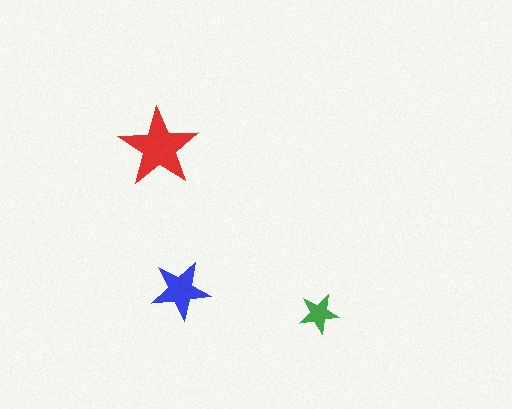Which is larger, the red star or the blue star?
The red one.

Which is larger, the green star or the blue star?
The blue one.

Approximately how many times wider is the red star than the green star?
About 2 times wider.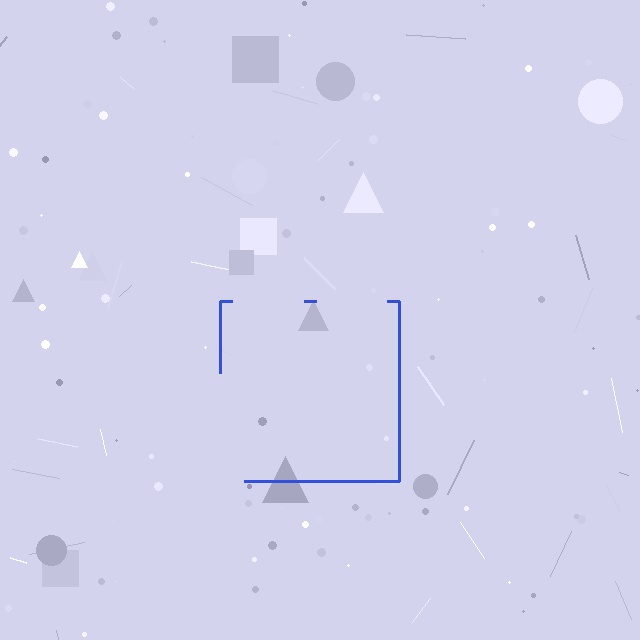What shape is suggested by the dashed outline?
The dashed outline suggests a square.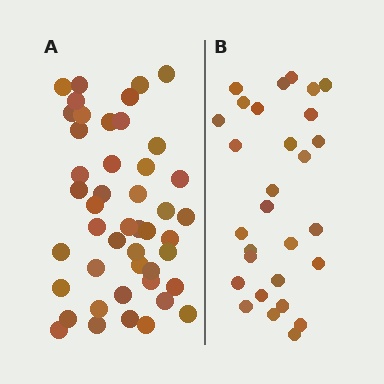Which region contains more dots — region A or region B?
Region A (the left region) has more dots.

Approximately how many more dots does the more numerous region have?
Region A has approximately 15 more dots than region B.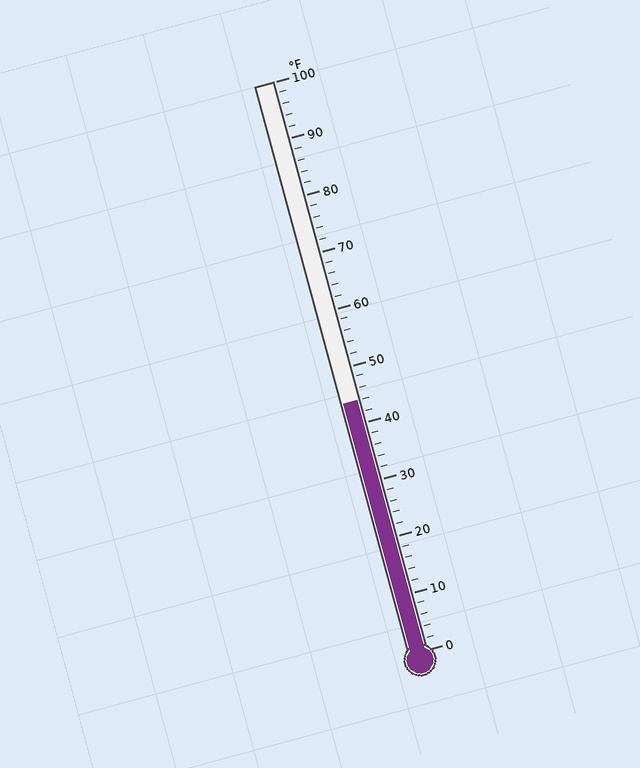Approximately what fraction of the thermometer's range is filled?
The thermometer is filled to approximately 45% of its range.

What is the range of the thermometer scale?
The thermometer scale ranges from 0°F to 100°F.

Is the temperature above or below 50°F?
The temperature is below 50°F.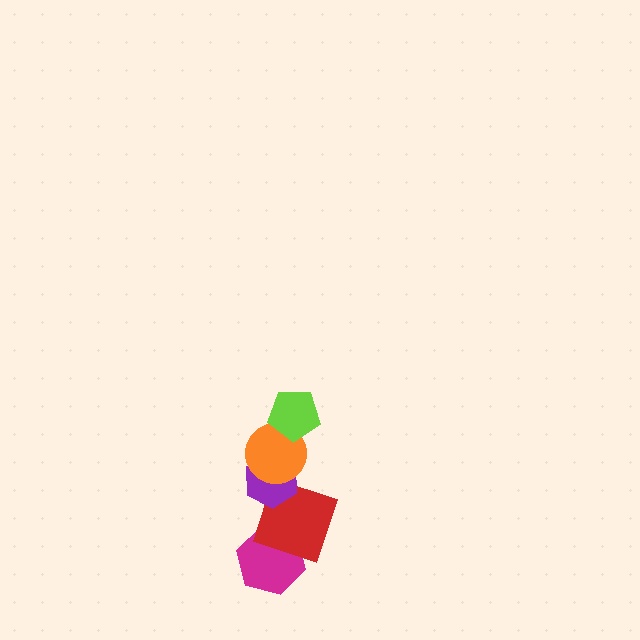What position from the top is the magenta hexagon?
The magenta hexagon is 5th from the top.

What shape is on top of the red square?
The purple hexagon is on top of the red square.